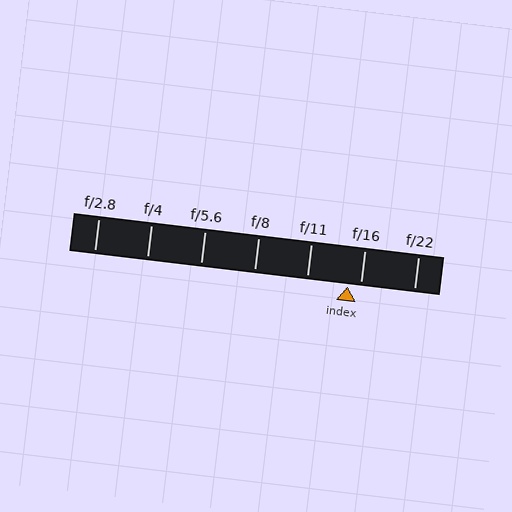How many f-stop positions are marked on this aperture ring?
There are 7 f-stop positions marked.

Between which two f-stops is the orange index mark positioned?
The index mark is between f/11 and f/16.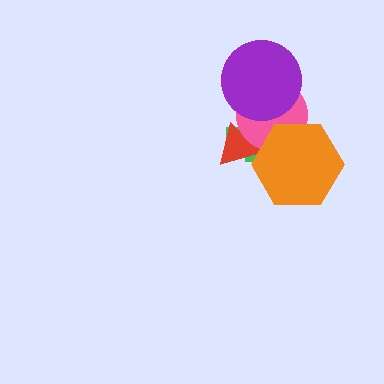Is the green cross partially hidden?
Yes, it is partially covered by another shape.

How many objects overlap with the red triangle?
3 objects overlap with the red triangle.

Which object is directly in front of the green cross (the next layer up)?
The red triangle is directly in front of the green cross.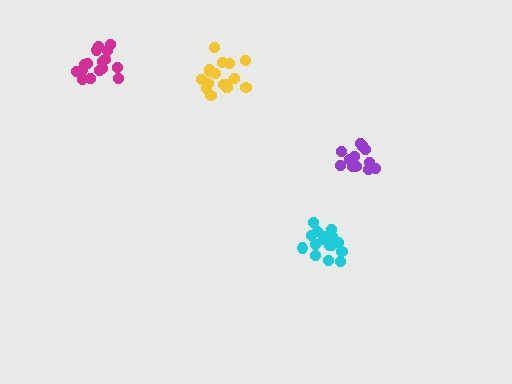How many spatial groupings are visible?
There are 4 spatial groupings.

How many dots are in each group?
Group 1: 14 dots, Group 2: 16 dots, Group 3: 19 dots, Group 4: 18 dots (67 total).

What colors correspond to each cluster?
The clusters are colored: purple, magenta, cyan, yellow.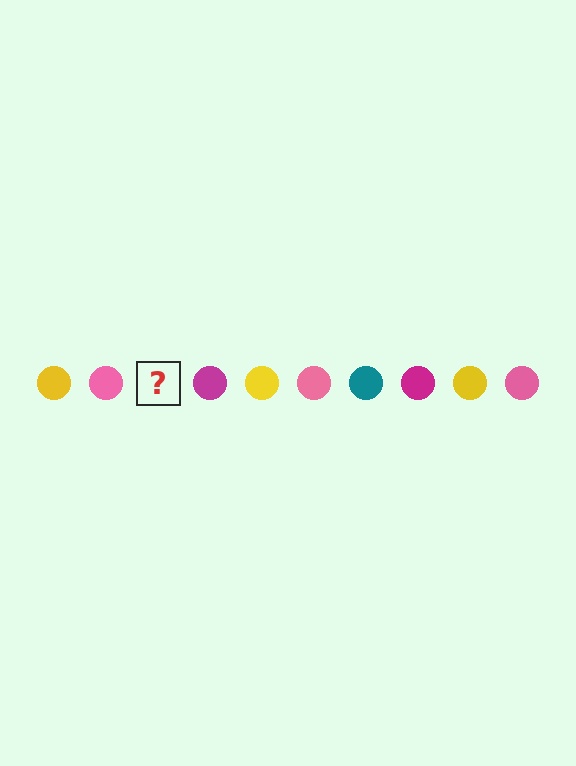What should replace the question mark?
The question mark should be replaced with a teal circle.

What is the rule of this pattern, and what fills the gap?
The rule is that the pattern cycles through yellow, pink, teal, magenta circles. The gap should be filled with a teal circle.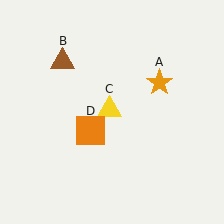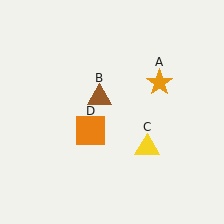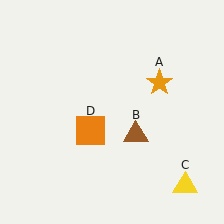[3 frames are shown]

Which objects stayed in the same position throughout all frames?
Orange star (object A) and orange square (object D) remained stationary.